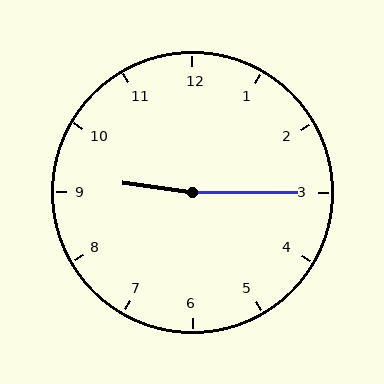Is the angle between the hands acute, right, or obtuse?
It is obtuse.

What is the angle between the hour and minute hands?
Approximately 172 degrees.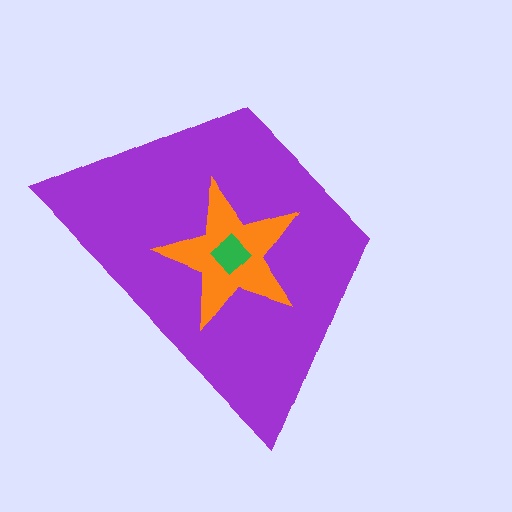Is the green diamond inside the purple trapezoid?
Yes.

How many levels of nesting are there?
3.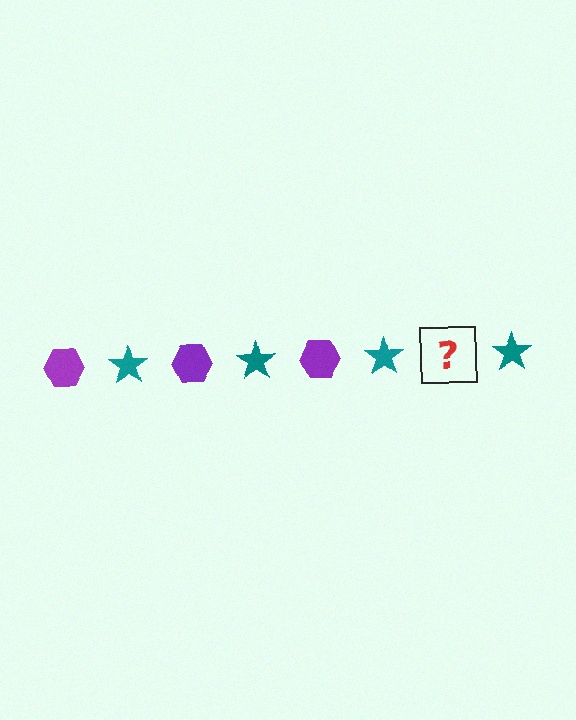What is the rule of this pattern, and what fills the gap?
The rule is that the pattern alternates between purple hexagon and teal star. The gap should be filled with a purple hexagon.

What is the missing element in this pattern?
The missing element is a purple hexagon.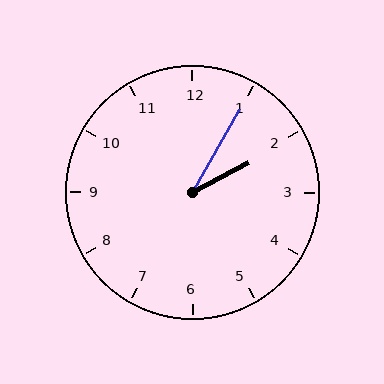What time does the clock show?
2:05.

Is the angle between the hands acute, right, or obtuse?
It is acute.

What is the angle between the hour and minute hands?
Approximately 32 degrees.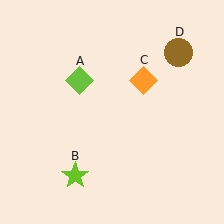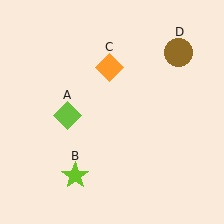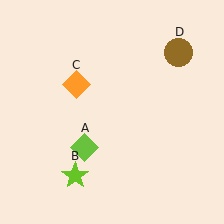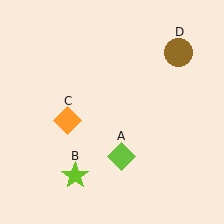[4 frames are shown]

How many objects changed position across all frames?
2 objects changed position: lime diamond (object A), orange diamond (object C).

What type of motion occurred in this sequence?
The lime diamond (object A), orange diamond (object C) rotated counterclockwise around the center of the scene.